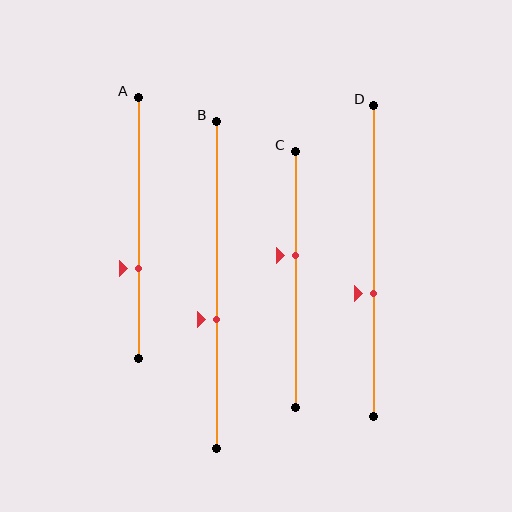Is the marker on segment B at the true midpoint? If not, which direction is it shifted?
No, the marker on segment B is shifted downward by about 10% of the segment length.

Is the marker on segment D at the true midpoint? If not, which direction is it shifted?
No, the marker on segment D is shifted downward by about 11% of the segment length.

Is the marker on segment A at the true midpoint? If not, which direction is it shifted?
No, the marker on segment A is shifted downward by about 16% of the segment length.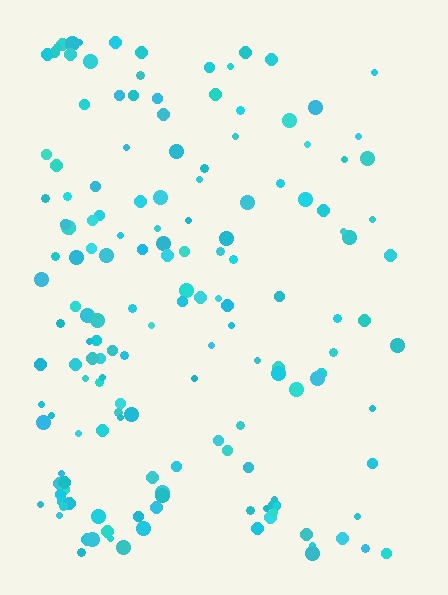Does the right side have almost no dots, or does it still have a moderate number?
Still a moderate number, just noticeably fewer than the left.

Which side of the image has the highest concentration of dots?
The left.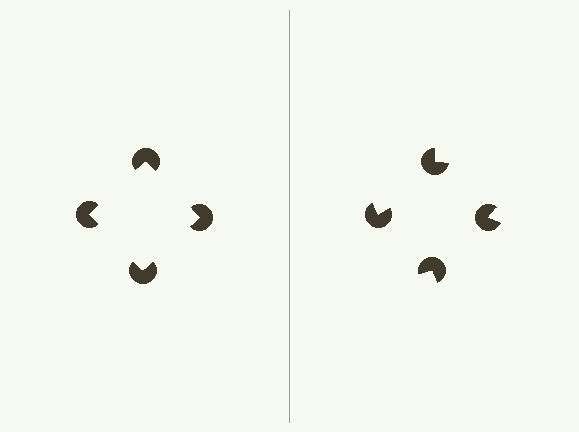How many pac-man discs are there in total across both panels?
8 — 4 on each side.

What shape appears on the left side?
An illusory square.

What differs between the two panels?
The pac-man discs are positioned identically on both sides; only the wedge orientations differ. On the left they align to a square; on the right they are misaligned.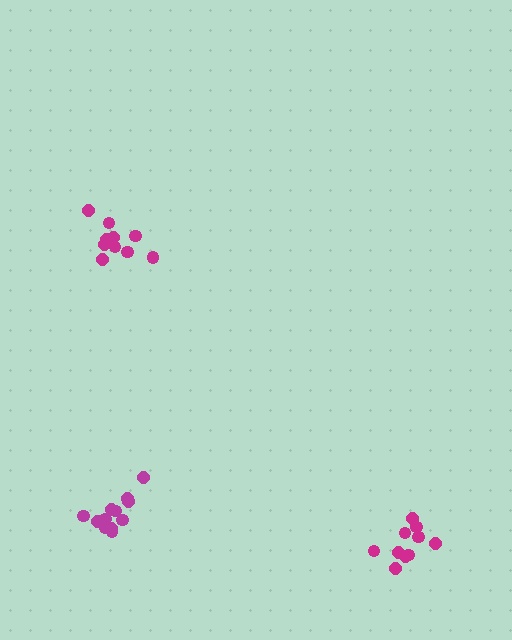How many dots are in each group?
Group 1: 10 dots, Group 2: 13 dots, Group 3: 10 dots (33 total).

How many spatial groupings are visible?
There are 3 spatial groupings.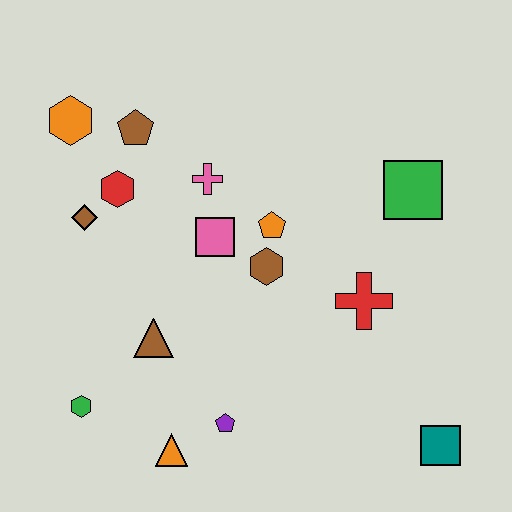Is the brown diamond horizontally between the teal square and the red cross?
No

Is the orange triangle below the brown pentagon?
Yes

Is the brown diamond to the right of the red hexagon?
No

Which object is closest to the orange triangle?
The purple pentagon is closest to the orange triangle.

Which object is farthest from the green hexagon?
The green square is farthest from the green hexagon.